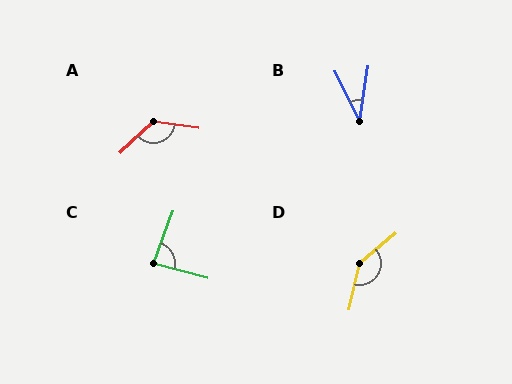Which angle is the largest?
D, at approximately 143 degrees.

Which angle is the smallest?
B, at approximately 35 degrees.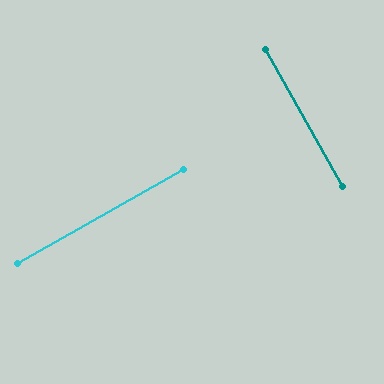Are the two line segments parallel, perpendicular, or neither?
Perpendicular — they meet at approximately 90°.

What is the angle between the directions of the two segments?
Approximately 90 degrees.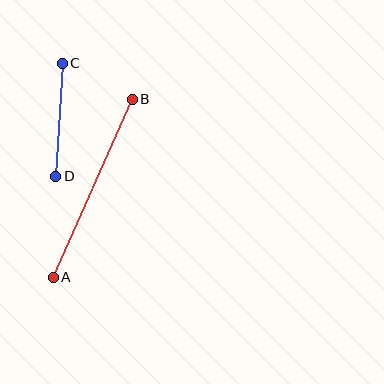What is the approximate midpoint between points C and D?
The midpoint is at approximately (59, 120) pixels.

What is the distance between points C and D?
The distance is approximately 113 pixels.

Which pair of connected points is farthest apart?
Points A and B are farthest apart.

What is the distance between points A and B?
The distance is approximately 195 pixels.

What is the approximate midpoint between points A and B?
The midpoint is at approximately (93, 188) pixels.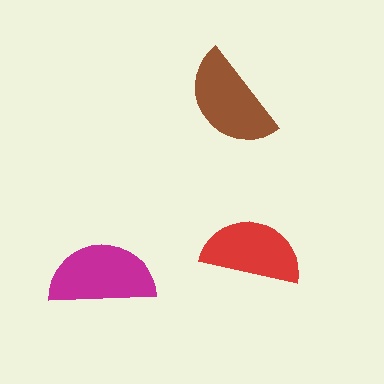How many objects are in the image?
There are 3 objects in the image.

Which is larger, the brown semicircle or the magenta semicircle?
The magenta one.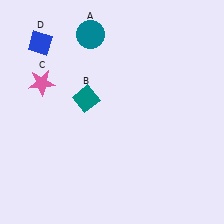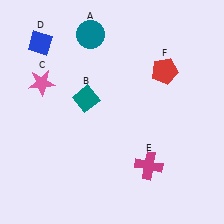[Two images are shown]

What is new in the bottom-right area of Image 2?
A magenta cross (E) was added in the bottom-right area of Image 2.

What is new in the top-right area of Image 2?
A red pentagon (F) was added in the top-right area of Image 2.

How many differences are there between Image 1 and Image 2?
There are 2 differences between the two images.